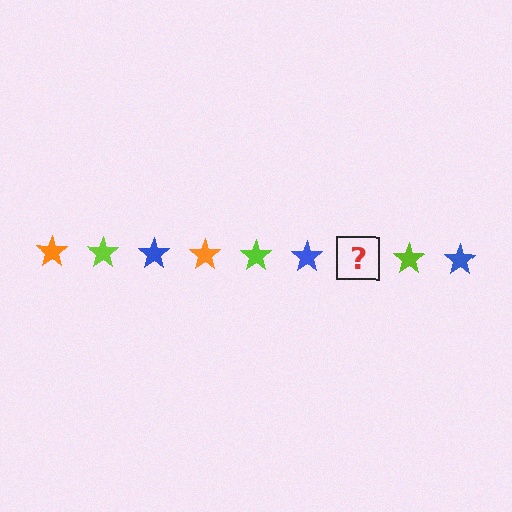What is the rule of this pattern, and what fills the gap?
The rule is that the pattern cycles through orange, lime, blue stars. The gap should be filled with an orange star.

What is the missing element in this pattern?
The missing element is an orange star.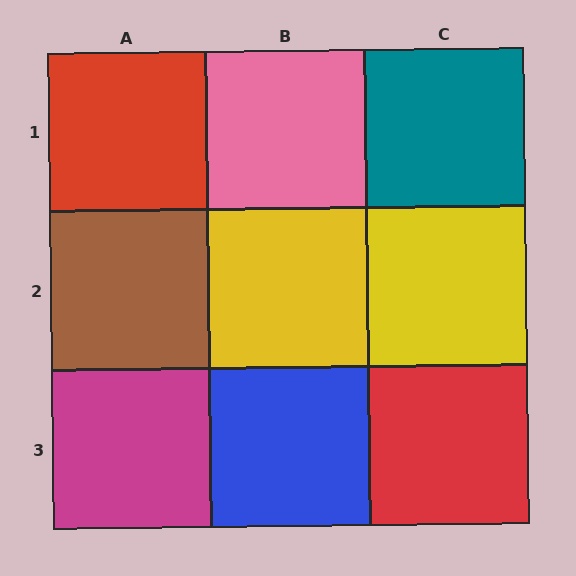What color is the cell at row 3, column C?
Red.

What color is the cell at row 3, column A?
Magenta.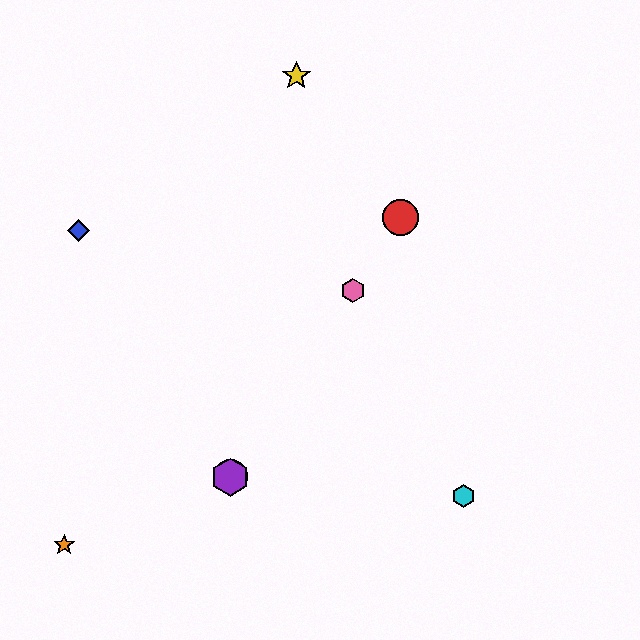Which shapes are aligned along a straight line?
The red circle, the green circle, the purple hexagon, the pink hexagon are aligned along a straight line.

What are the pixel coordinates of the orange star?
The orange star is at (64, 545).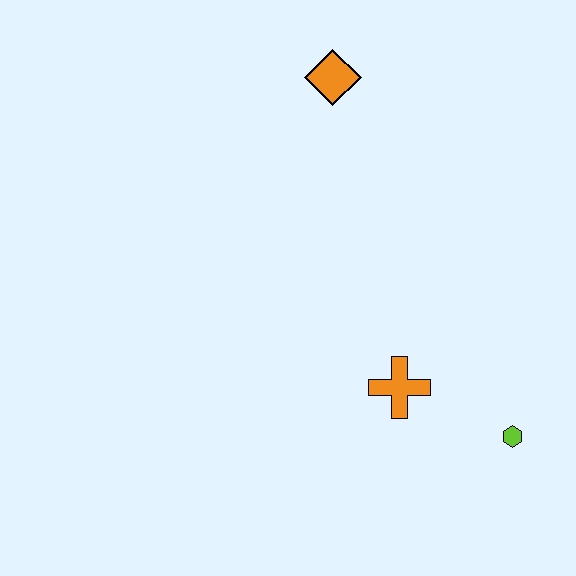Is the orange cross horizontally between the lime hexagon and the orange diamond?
Yes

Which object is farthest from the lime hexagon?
The orange diamond is farthest from the lime hexagon.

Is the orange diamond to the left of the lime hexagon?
Yes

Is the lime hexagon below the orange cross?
Yes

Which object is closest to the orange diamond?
The orange cross is closest to the orange diamond.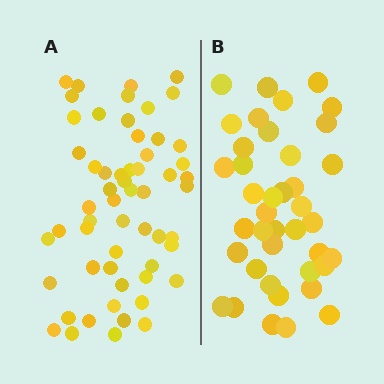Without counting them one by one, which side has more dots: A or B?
Region A (the left region) has more dots.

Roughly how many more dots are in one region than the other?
Region A has approximately 15 more dots than region B.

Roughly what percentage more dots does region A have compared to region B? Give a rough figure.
About 40% more.